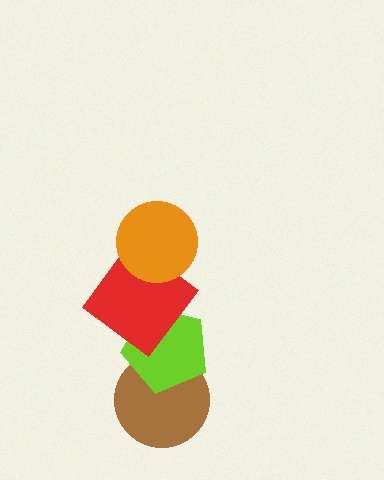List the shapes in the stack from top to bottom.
From top to bottom: the orange circle, the red diamond, the lime pentagon, the brown circle.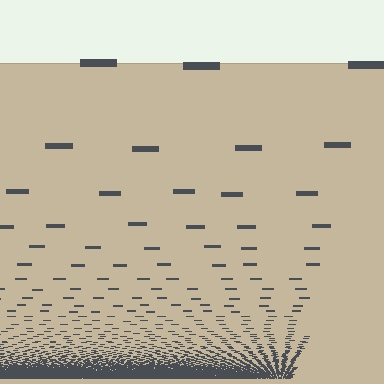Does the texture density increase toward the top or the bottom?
Density increases toward the bottom.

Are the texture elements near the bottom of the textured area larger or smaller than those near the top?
Smaller. The gradient is inverted — elements near the bottom are smaller and denser.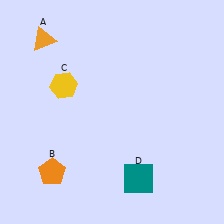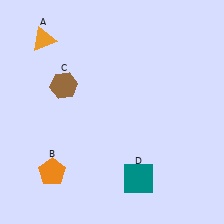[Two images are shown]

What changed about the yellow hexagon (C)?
In Image 1, C is yellow. In Image 2, it changed to brown.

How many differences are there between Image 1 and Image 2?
There is 1 difference between the two images.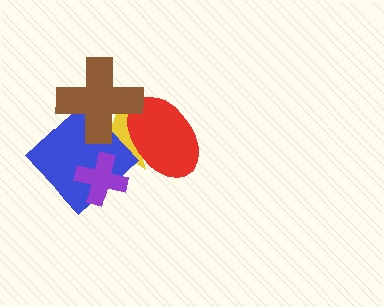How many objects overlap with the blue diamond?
3 objects overlap with the blue diamond.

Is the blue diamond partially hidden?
Yes, it is partially covered by another shape.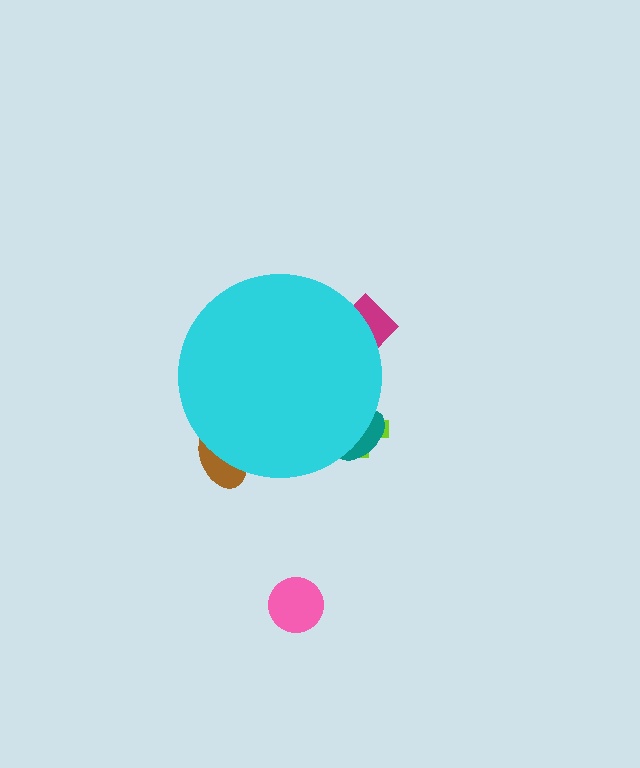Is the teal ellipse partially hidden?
Yes, the teal ellipse is partially hidden behind the cyan circle.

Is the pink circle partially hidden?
No, the pink circle is fully visible.